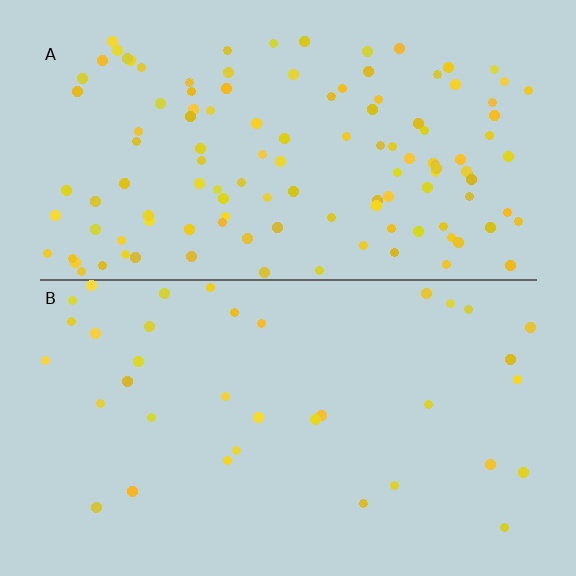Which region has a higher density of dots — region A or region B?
A (the top).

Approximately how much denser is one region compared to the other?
Approximately 3.4× — region A over region B.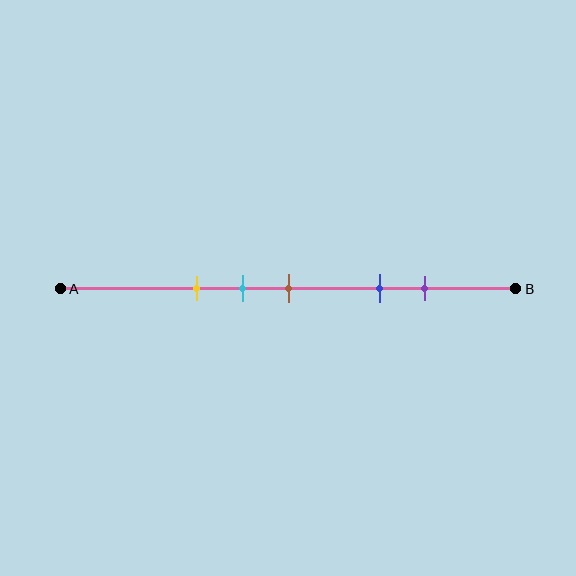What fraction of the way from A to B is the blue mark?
The blue mark is approximately 70% (0.7) of the way from A to B.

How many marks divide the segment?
There are 5 marks dividing the segment.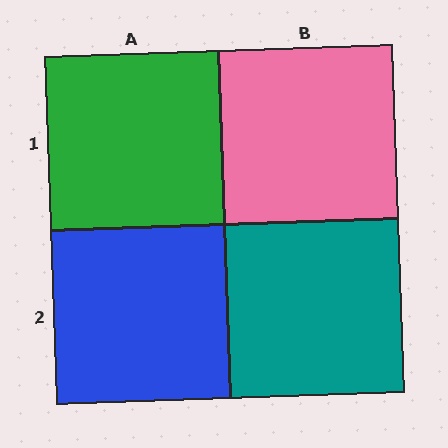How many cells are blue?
1 cell is blue.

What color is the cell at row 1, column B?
Pink.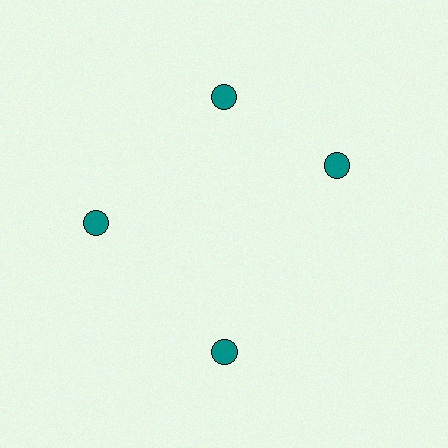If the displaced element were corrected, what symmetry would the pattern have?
It would have 4-fold rotational symmetry — the pattern would map onto itself every 90 degrees.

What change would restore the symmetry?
The symmetry would be restored by rotating it back into even spacing with its neighbors so that all 4 circles sit at equal angles and equal distance from the center.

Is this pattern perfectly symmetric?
No. The 4 teal circles are arranged in a ring, but one element near the 3 o'clock position is rotated out of alignment along the ring, breaking the 4-fold rotational symmetry.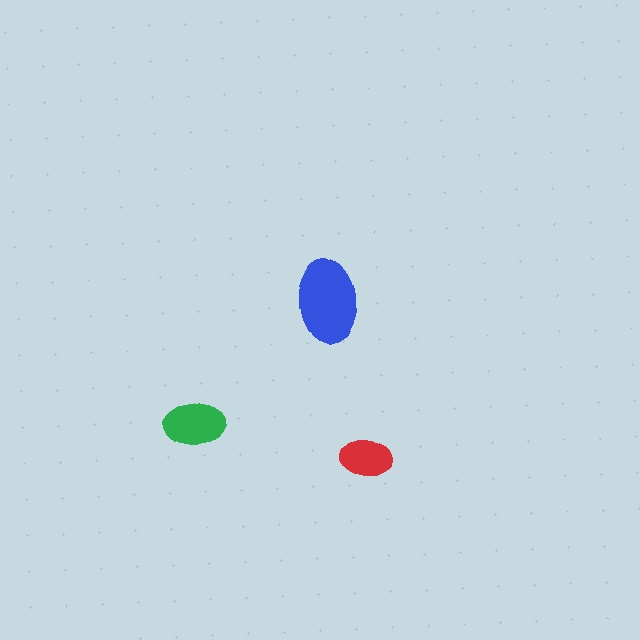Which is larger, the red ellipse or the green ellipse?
The green one.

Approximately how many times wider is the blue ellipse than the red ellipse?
About 1.5 times wider.